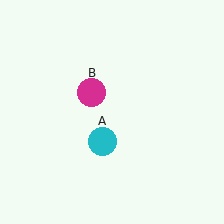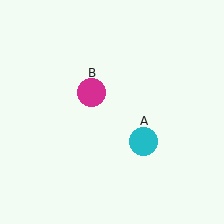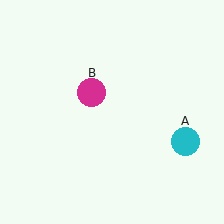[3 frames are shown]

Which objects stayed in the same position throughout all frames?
Magenta circle (object B) remained stationary.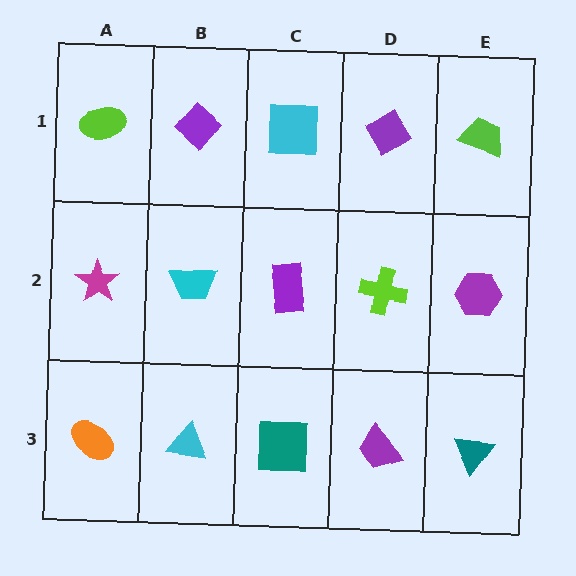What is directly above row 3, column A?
A magenta star.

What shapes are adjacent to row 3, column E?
A purple hexagon (row 2, column E), a purple trapezoid (row 3, column D).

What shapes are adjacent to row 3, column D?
A lime cross (row 2, column D), a teal square (row 3, column C), a teal triangle (row 3, column E).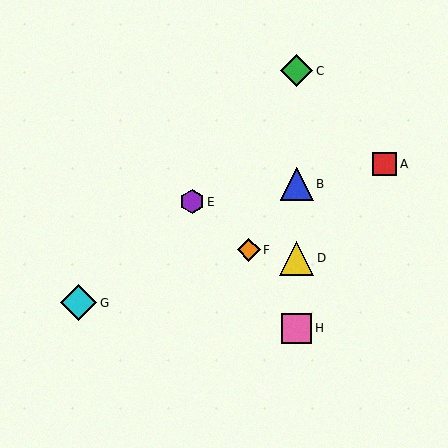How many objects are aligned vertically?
4 objects (B, C, D, H) are aligned vertically.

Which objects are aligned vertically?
Objects B, C, D, H are aligned vertically.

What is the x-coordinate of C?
Object C is at x≈297.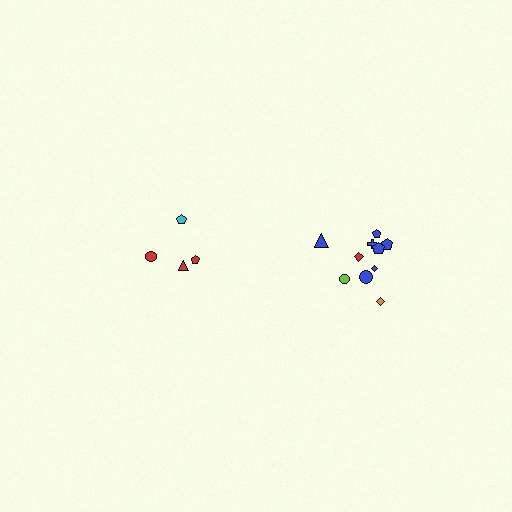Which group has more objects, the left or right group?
The right group.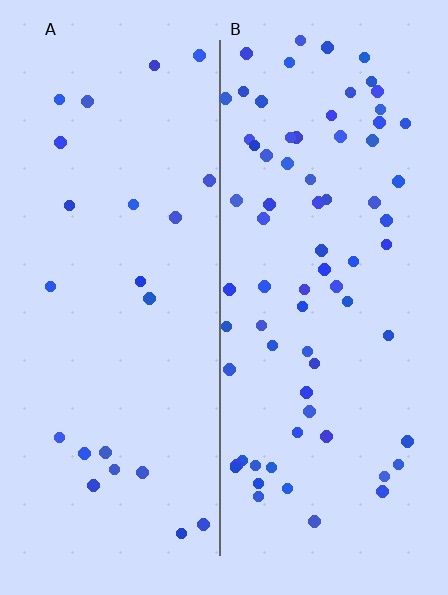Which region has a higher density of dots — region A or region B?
B (the right).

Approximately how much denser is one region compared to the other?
Approximately 3.2× — region B over region A.